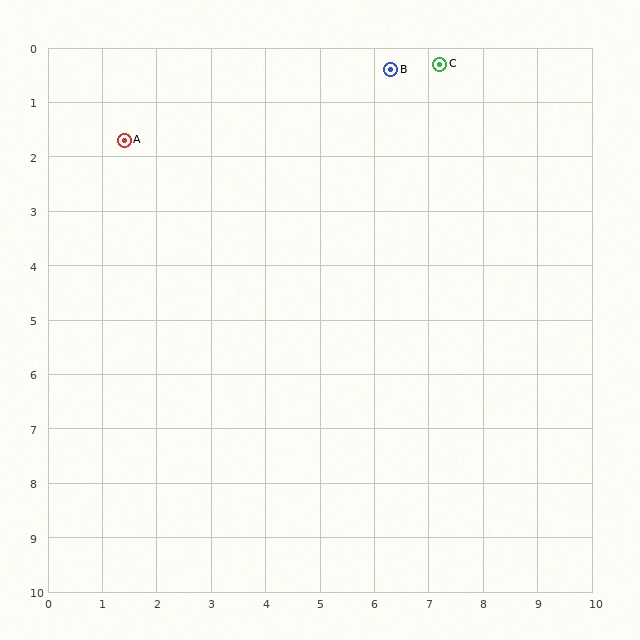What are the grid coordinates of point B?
Point B is at approximately (6.3, 0.4).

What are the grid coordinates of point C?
Point C is at approximately (7.2, 0.3).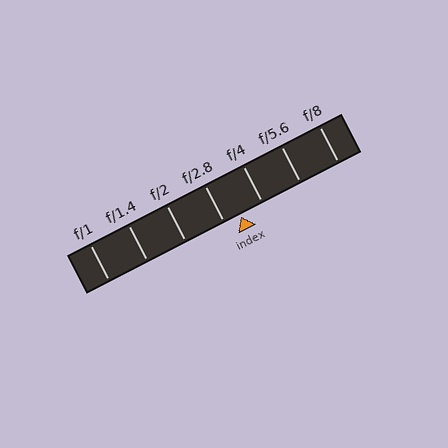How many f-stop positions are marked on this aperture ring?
There are 7 f-stop positions marked.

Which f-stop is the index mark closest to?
The index mark is closest to f/2.8.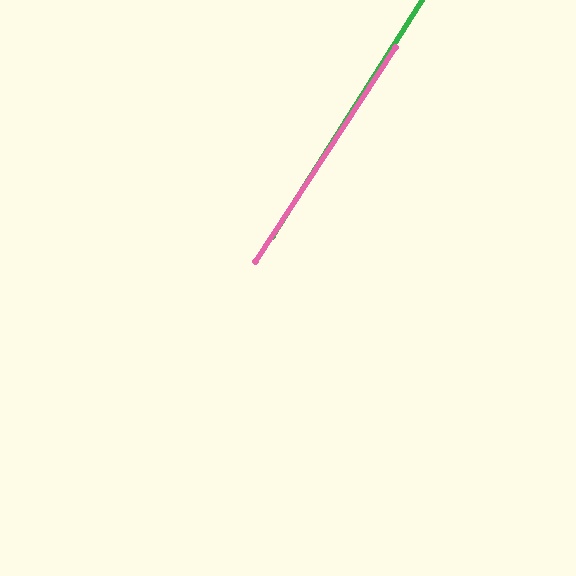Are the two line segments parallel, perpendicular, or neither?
Parallel — their directions differ by only 0.8°.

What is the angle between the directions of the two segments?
Approximately 1 degree.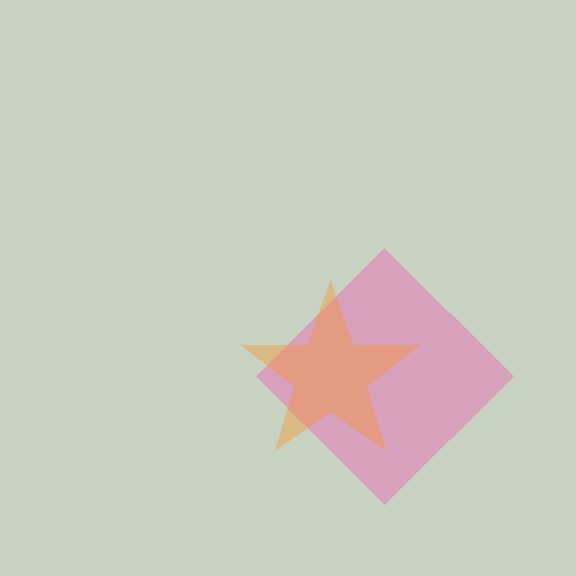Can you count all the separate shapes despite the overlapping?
Yes, there are 2 separate shapes.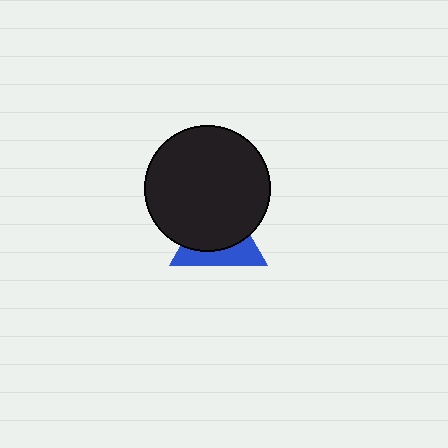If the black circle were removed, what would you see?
You would see the complete blue triangle.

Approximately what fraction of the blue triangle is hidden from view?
Roughly 62% of the blue triangle is hidden behind the black circle.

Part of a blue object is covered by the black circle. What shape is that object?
It is a triangle.